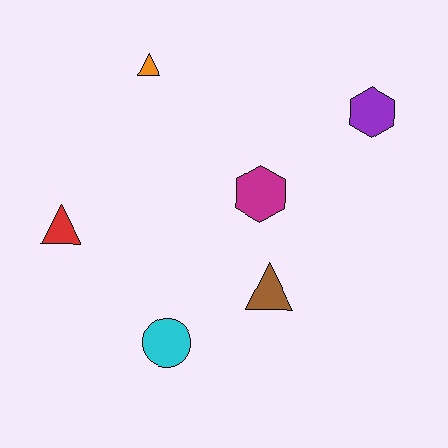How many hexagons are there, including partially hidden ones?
There are 2 hexagons.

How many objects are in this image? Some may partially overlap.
There are 6 objects.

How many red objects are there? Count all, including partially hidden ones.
There is 1 red object.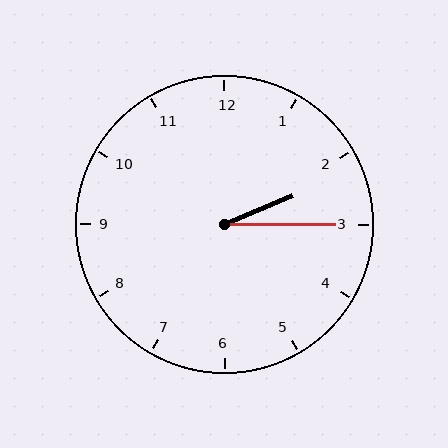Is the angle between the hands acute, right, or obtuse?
It is acute.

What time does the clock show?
2:15.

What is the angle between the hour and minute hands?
Approximately 22 degrees.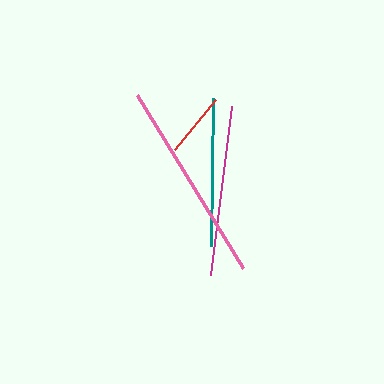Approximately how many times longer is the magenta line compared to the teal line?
The magenta line is approximately 1.2 times the length of the teal line.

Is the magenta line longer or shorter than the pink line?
The pink line is longer than the magenta line.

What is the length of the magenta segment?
The magenta segment is approximately 171 pixels long.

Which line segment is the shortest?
The red line is the shortest at approximately 65 pixels.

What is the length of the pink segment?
The pink segment is approximately 203 pixels long.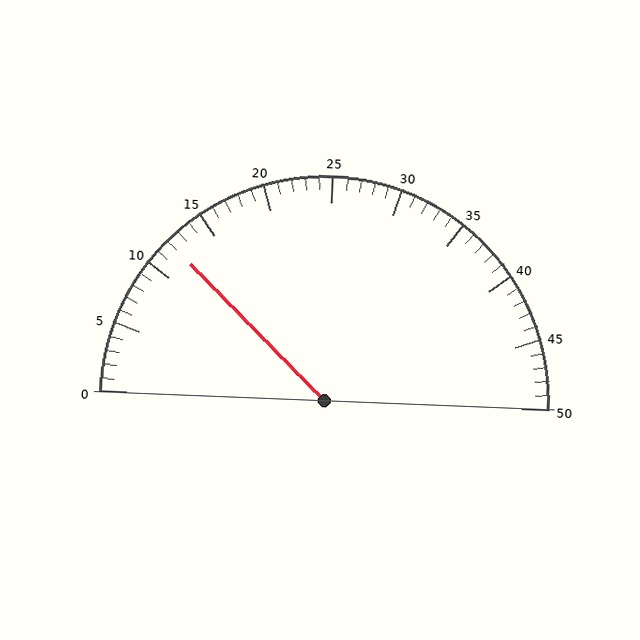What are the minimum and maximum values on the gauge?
The gauge ranges from 0 to 50.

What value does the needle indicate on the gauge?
The needle indicates approximately 12.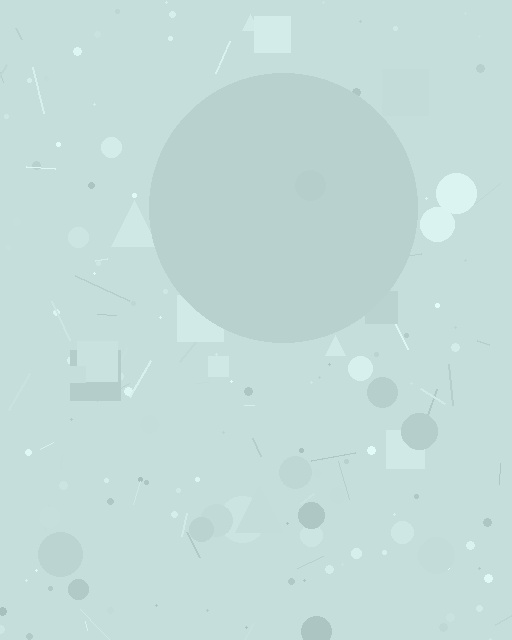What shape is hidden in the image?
A circle is hidden in the image.